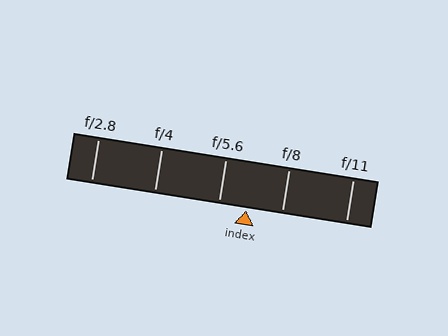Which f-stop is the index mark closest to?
The index mark is closest to f/5.6.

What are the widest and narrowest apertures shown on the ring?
The widest aperture shown is f/2.8 and the narrowest is f/11.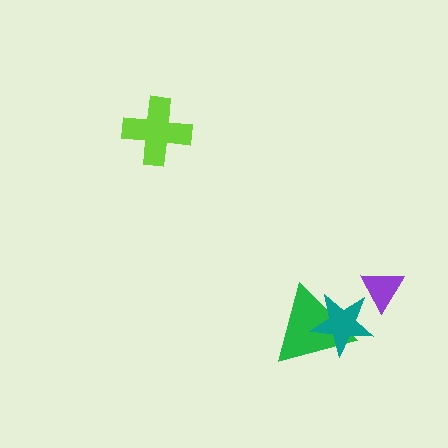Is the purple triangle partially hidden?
No, no other shape covers it.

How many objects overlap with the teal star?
2 objects overlap with the teal star.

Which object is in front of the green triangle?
The teal star is in front of the green triangle.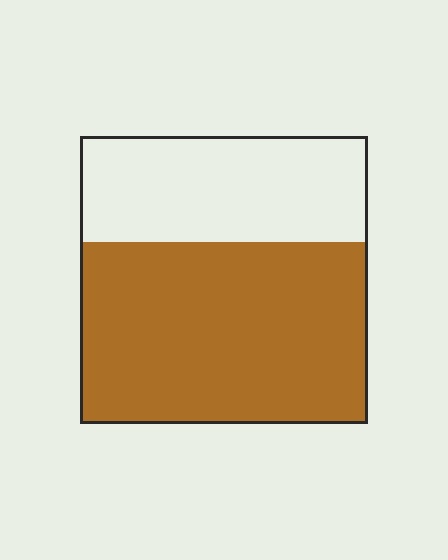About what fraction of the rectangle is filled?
About five eighths (5/8).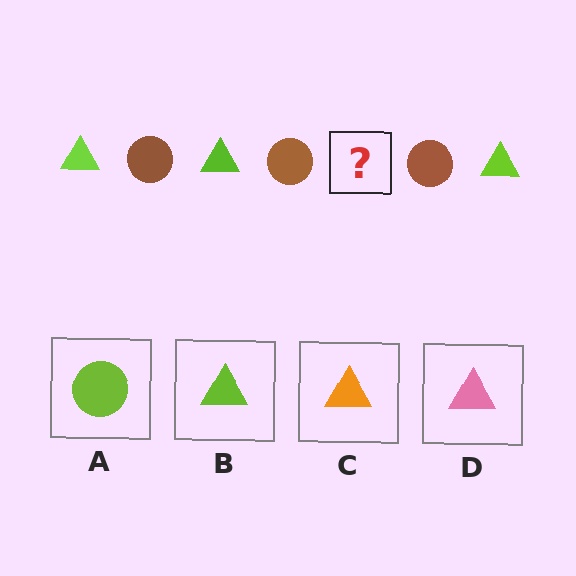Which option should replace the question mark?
Option B.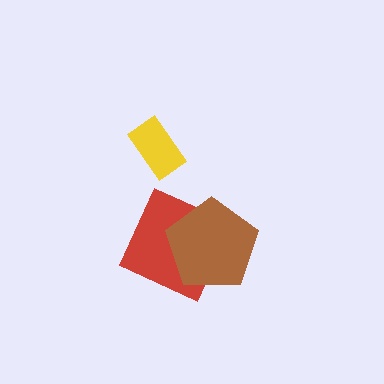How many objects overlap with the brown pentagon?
1 object overlaps with the brown pentagon.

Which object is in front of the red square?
The brown pentagon is in front of the red square.